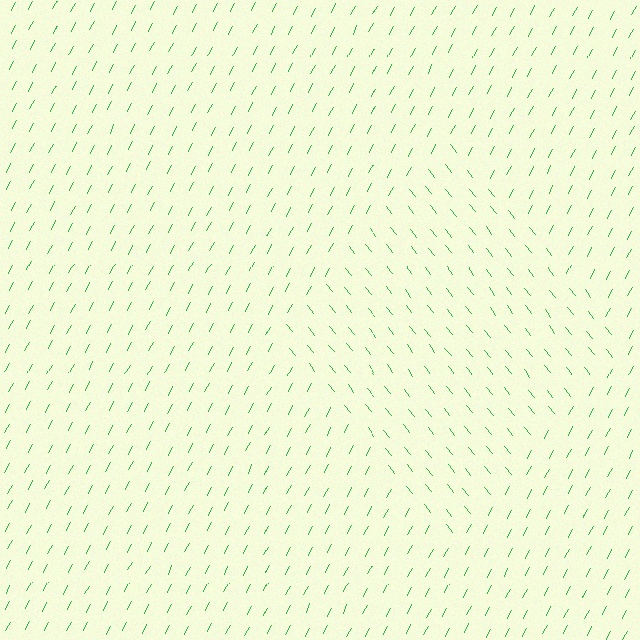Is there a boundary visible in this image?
Yes, there is a texture boundary formed by a change in line orientation.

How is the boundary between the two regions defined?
The boundary is defined purely by a change in line orientation (approximately 66 degrees difference). All lines are the same color and thickness.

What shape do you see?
I see a diamond.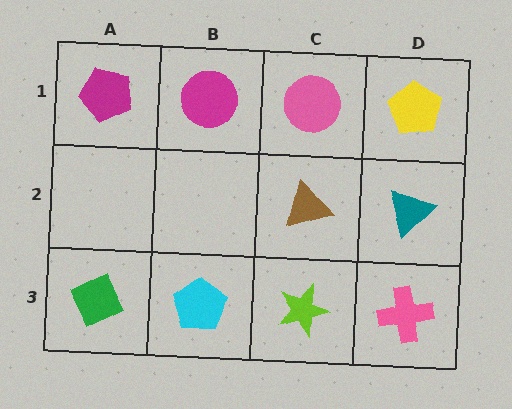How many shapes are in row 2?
2 shapes.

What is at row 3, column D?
A pink cross.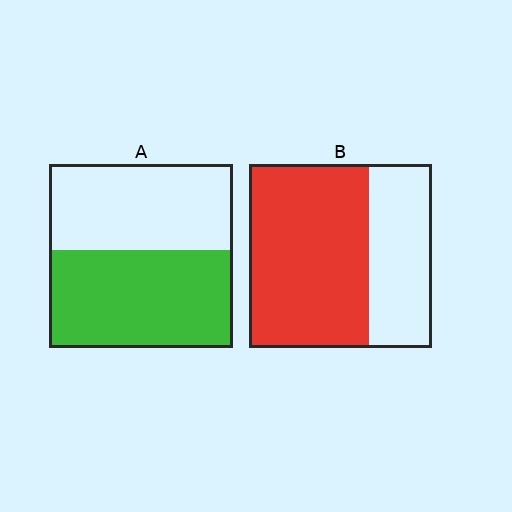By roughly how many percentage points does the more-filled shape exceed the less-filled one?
By roughly 10 percentage points (B over A).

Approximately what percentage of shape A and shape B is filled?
A is approximately 55% and B is approximately 65%.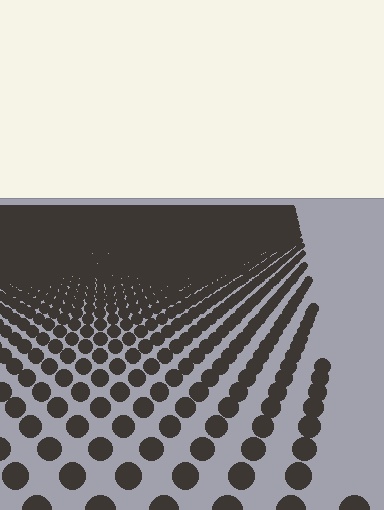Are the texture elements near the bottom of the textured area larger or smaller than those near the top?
Larger. Near the bottom, elements are closer to the viewer and appear at a bigger on-screen size.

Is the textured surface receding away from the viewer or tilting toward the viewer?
The surface is receding away from the viewer. Texture elements get smaller and denser toward the top.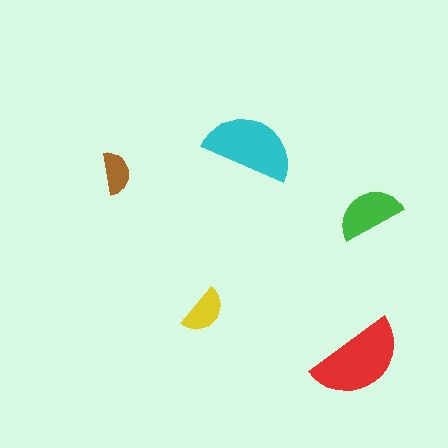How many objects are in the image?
There are 5 objects in the image.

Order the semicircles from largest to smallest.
the red one, the cyan one, the green one, the yellow one, the brown one.